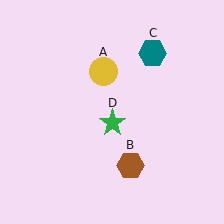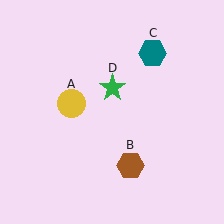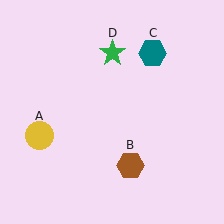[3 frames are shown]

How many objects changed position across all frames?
2 objects changed position: yellow circle (object A), green star (object D).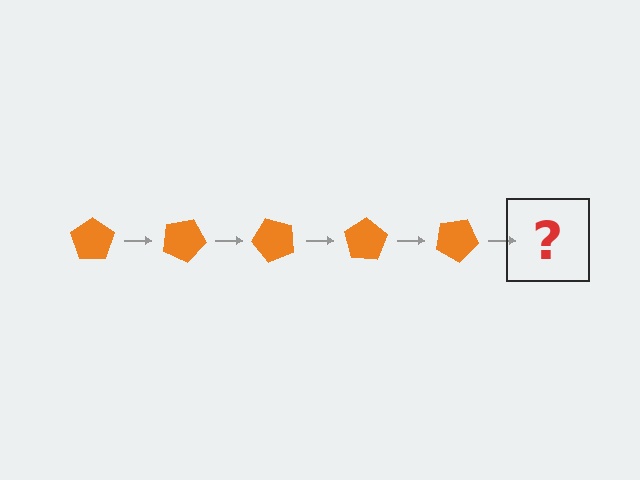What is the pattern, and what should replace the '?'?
The pattern is that the pentagon rotates 25 degrees each step. The '?' should be an orange pentagon rotated 125 degrees.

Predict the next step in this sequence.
The next step is an orange pentagon rotated 125 degrees.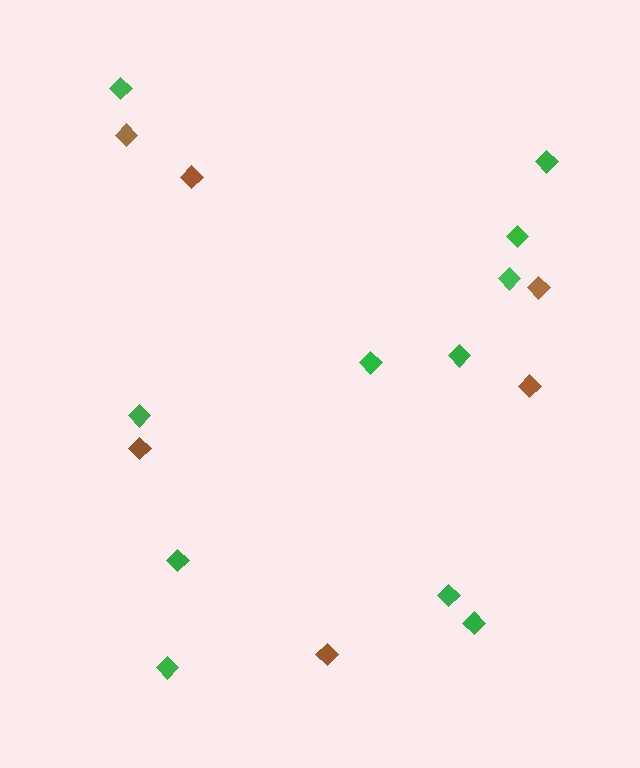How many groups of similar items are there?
There are 2 groups: one group of brown diamonds (6) and one group of green diamonds (11).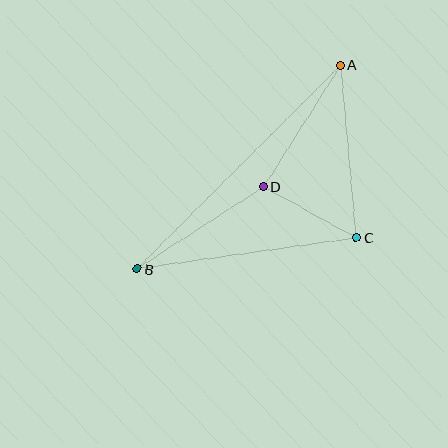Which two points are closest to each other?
Points C and D are closest to each other.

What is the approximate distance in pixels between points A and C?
The distance between A and C is approximately 173 pixels.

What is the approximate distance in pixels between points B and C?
The distance between B and C is approximately 221 pixels.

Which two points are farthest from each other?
Points A and B are farthest from each other.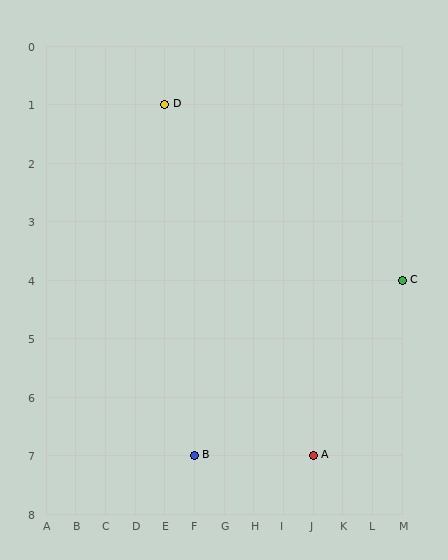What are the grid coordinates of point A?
Point A is at grid coordinates (J, 7).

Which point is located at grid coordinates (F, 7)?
Point B is at (F, 7).